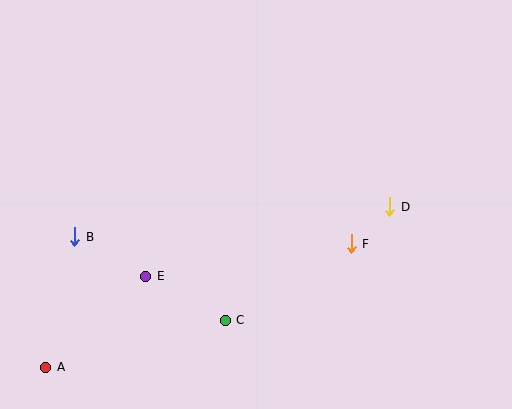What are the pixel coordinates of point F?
Point F is at (351, 244).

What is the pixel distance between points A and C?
The distance between A and C is 186 pixels.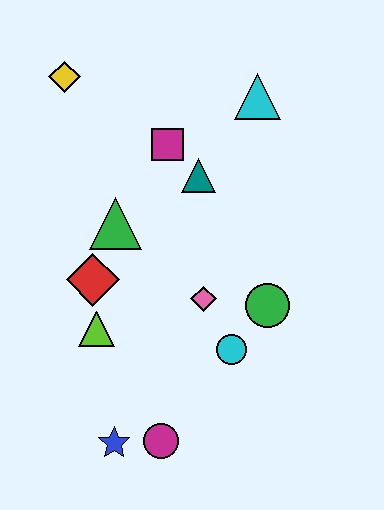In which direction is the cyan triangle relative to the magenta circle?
The cyan triangle is above the magenta circle.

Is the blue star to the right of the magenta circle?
No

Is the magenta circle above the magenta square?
No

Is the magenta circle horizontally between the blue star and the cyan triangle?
Yes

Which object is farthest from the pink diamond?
The yellow diamond is farthest from the pink diamond.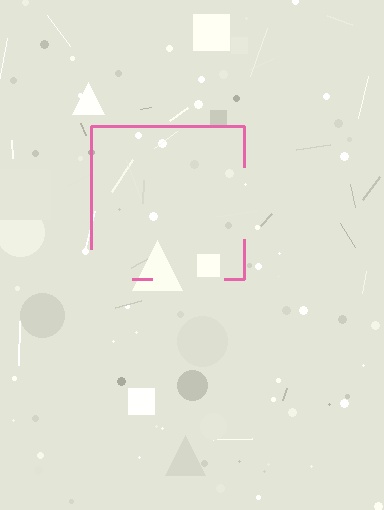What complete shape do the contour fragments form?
The contour fragments form a square.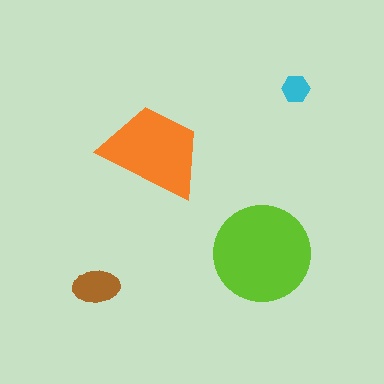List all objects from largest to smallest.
The lime circle, the orange trapezoid, the brown ellipse, the cyan hexagon.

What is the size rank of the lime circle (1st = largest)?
1st.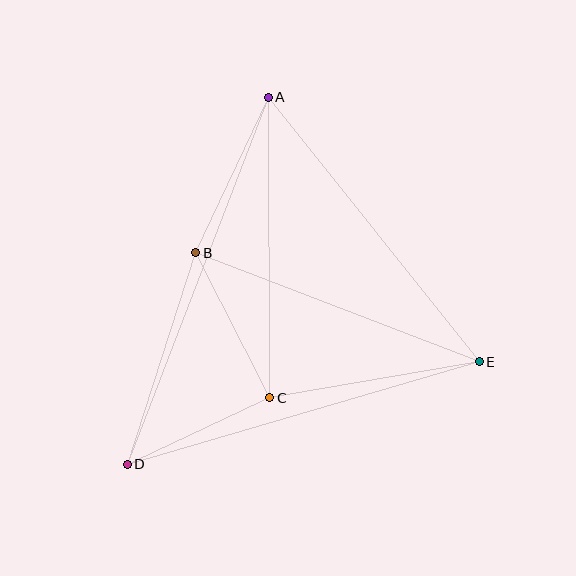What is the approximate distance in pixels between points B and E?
The distance between B and E is approximately 304 pixels.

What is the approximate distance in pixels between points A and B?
The distance between A and B is approximately 172 pixels.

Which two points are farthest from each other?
Points A and D are farthest from each other.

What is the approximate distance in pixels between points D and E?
The distance between D and E is approximately 366 pixels.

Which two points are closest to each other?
Points C and D are closest to each other.